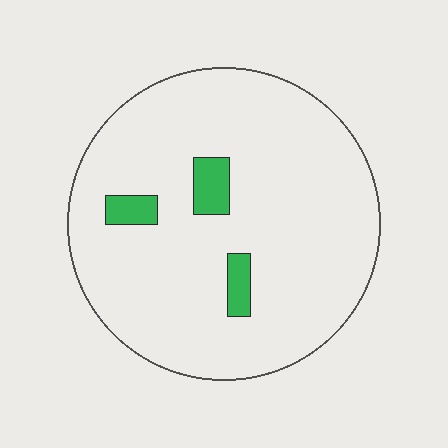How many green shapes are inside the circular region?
3.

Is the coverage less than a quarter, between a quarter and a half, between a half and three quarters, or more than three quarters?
Less than a quarter.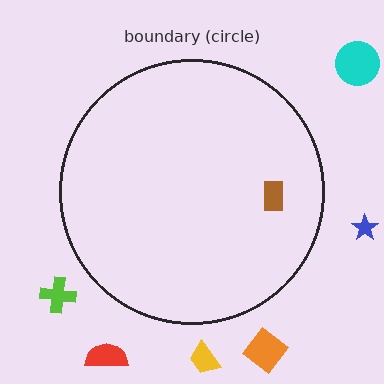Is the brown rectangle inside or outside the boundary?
Inside.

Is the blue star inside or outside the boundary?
Outside.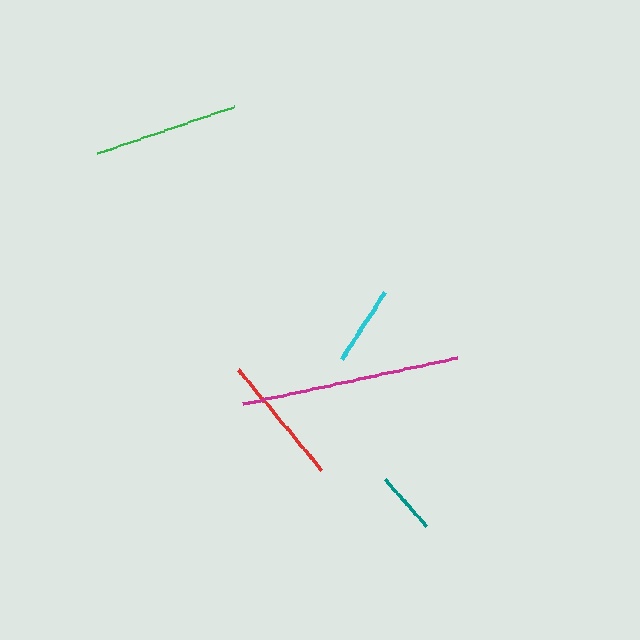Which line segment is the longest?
The magenta line is the longest at approximately 219 pixels.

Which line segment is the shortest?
The teal line is the shortest at approximately 63 pixels.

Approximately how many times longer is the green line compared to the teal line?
The green line is approximately 2.3 times the length of the teal line.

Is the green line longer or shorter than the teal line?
The green line is longer than the teal line.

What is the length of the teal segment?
The teal segment is approximately 63 pixels long.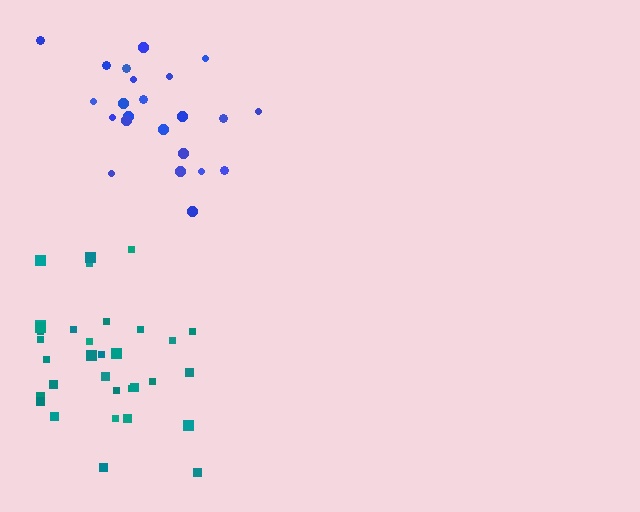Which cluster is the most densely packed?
Blue.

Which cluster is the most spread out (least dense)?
Teal.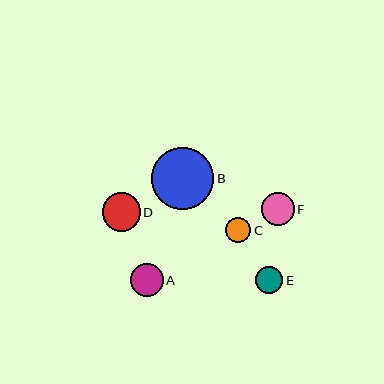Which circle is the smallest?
Circle C is the smallest with a size of approximately 25 pixels.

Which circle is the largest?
Circle B is the largest with a size of approximately 62 pixels.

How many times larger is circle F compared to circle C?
Circle F is approximately 1.3 times the size of circle C.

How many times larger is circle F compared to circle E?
Circle F is approximately 1.2 times the size of circle E.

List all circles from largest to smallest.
From largest to smallest: B, D, F, A, E, C.